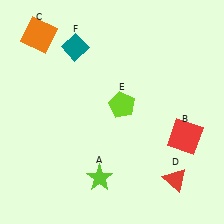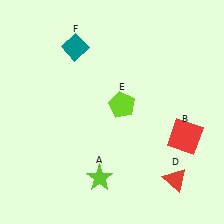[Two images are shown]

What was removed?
The orange square (C) was removed in Image 2.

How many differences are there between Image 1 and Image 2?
There is 1 difference between the two images.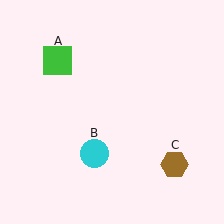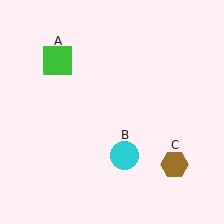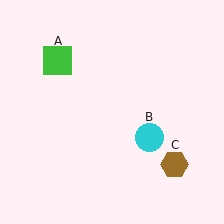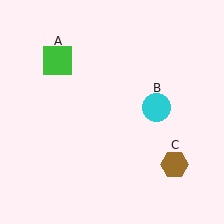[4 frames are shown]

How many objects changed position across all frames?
1 object changed position: cyan circle (object B).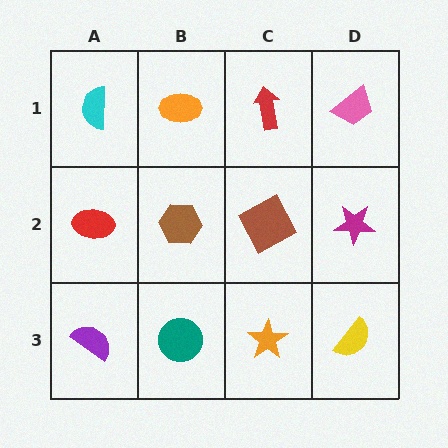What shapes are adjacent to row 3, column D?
A magenta star (row 2, column D), an orange star (row 3, column C).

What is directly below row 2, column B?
A teal circle.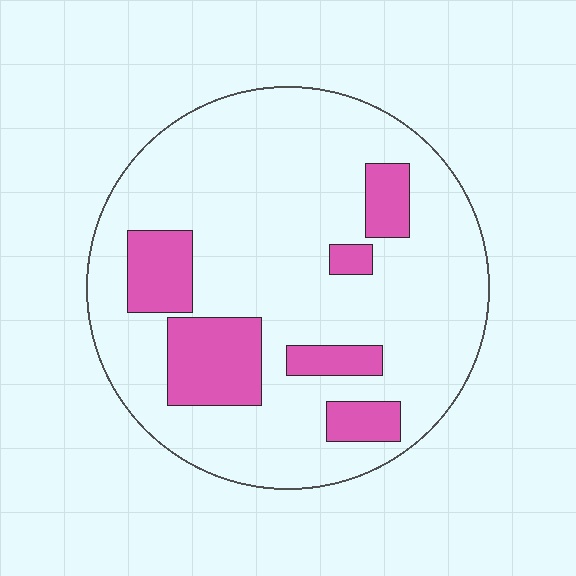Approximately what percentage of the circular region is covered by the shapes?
Approximately 20%.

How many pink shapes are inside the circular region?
6.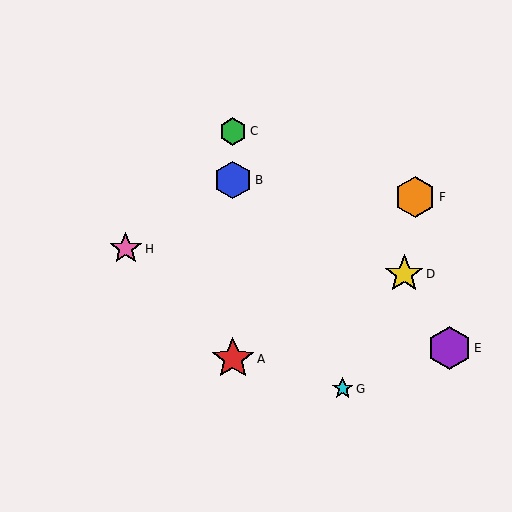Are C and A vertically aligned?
Yes, both are at x≈233.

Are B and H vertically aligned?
No, B is at x≈233 and H is at x≈126.